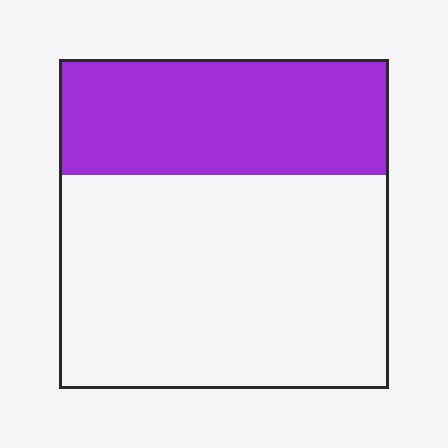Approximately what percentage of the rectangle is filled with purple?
Approximately 35%.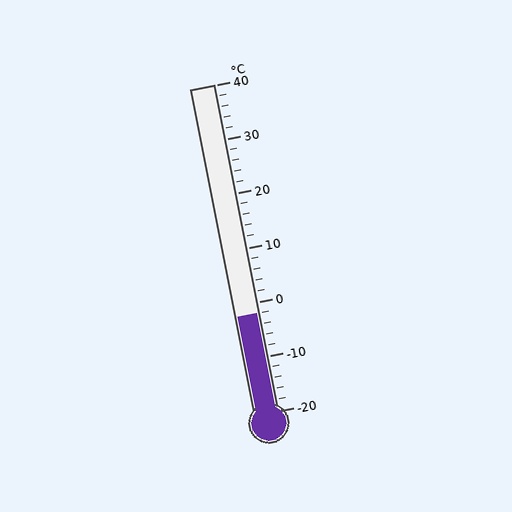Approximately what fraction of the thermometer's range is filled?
The thermometer is filled to approximately 30% of its range.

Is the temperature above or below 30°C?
The temperature is below 30°C.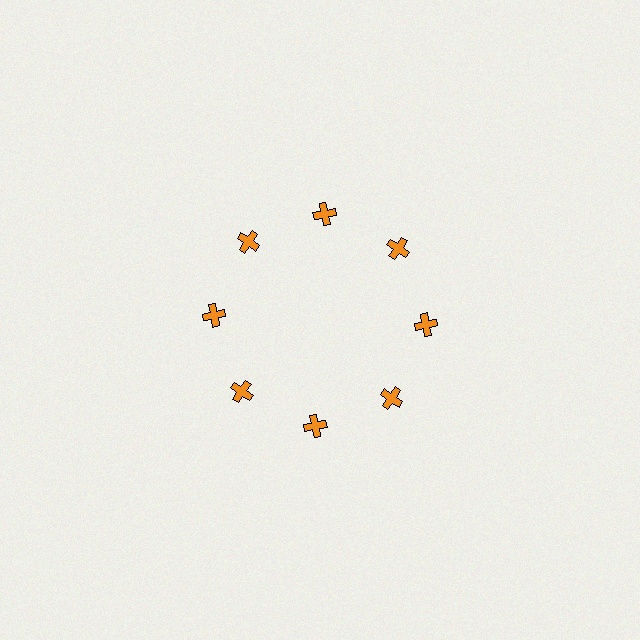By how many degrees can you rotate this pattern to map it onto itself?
The pattern maps onto itself every 45 degrees of rotation.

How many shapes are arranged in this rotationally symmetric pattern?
There are 8 shapes, arranged in 8 groups of 1.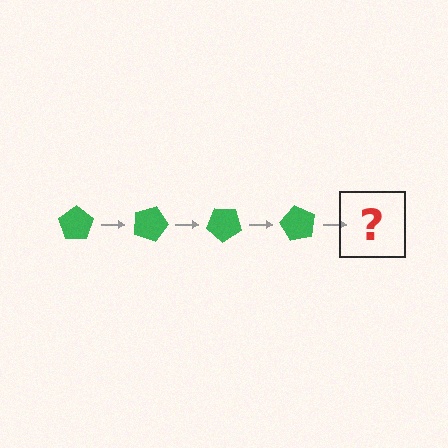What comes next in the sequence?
The next element should be a green pentagon rotated 80 degrees.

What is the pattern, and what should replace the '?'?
The pattern is that the pentagon rotates 20 degrees each step. The '?' should be a green pentagon rotated 80 degrees.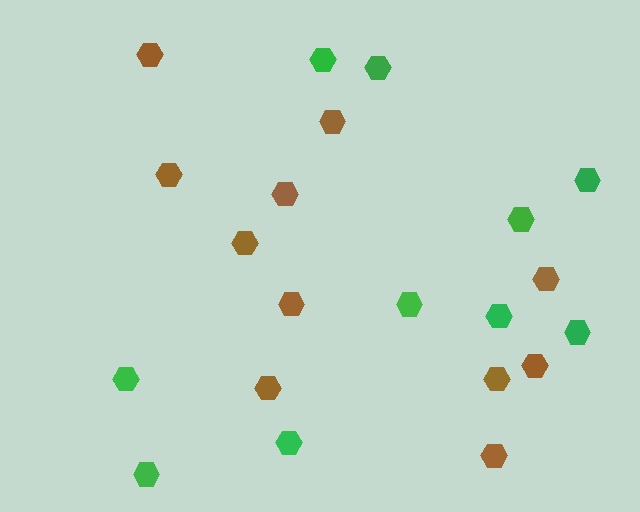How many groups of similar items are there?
There are 2 groups: one group of brown hexagons (11) and one group of green hexagons (10).